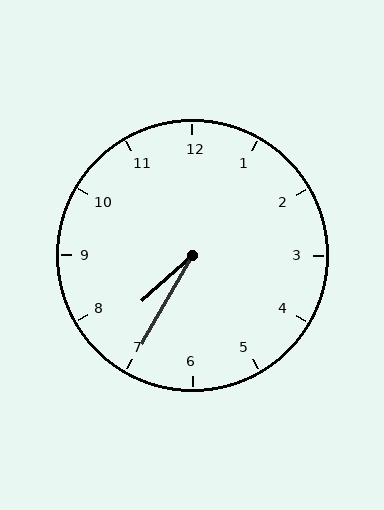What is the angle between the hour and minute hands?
Approximately 18 degrees.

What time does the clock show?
7:35.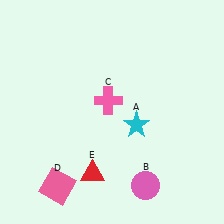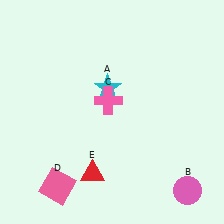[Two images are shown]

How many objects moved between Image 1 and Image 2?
2 objects moved between the two images.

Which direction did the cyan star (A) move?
The cyan star (A) moved up.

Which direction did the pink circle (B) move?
The pink circle (B) moved right.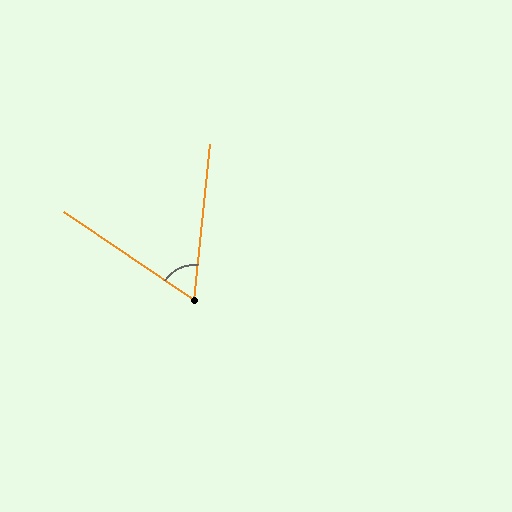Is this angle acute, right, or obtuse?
It is acute.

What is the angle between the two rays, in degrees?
Approximately 62 degrees.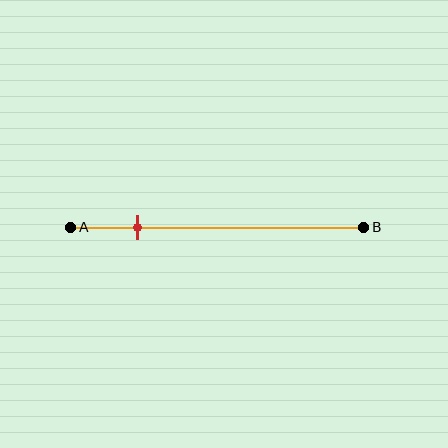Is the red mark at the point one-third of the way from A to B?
No, the mark is at about 25% from A, not at the 33% one-third point.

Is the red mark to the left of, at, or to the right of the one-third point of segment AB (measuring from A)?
The red mark is to the left of the one-third point of segment AB.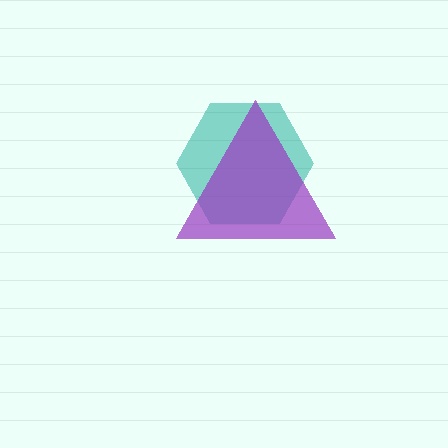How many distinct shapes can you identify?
There are 2 distinct shapes: a teal hexagon, a purple triangle.